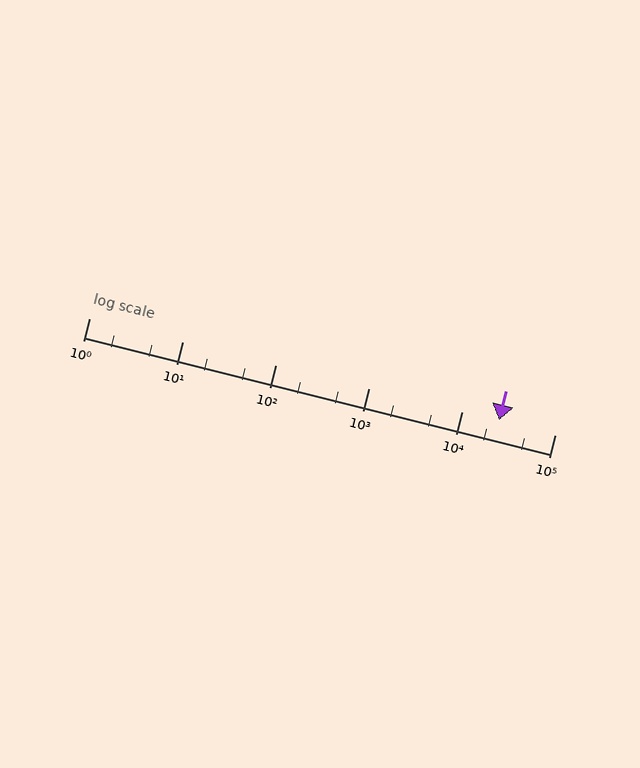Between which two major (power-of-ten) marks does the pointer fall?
The pointer is between 10000 and 100000.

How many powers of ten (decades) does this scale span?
The scale spans 5 decades, from 1 to 100000.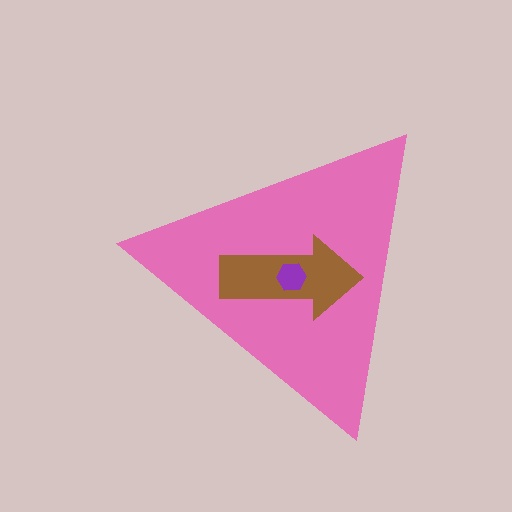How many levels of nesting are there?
3.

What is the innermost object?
The purple hexagon.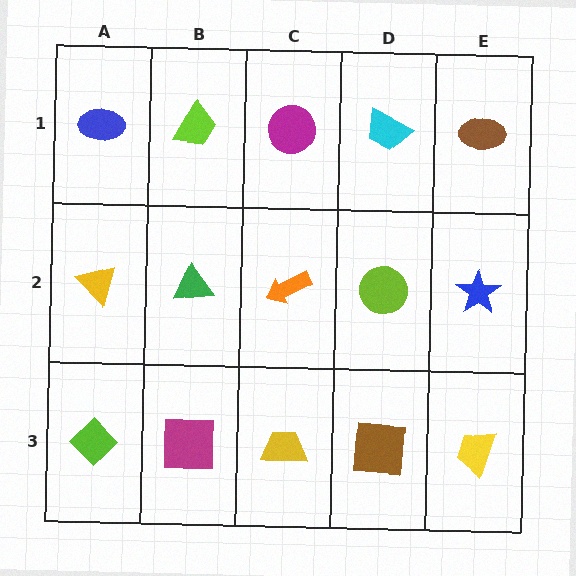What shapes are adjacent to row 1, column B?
A green triangle (row 2, column B), a blue ellipse (row 1, column A), a magenta circle (row 1, column C).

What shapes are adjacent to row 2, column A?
A blue ellipse (row 1, column A), a lime diamond (row 3, column A), a green triangle (row 2, column B).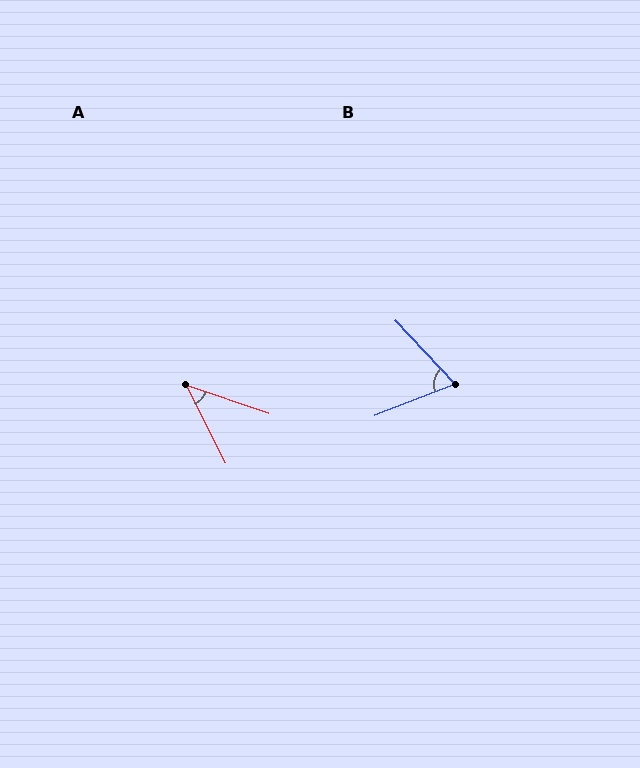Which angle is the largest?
B, at approximately 68 degrees.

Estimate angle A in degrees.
Approximately 44 degrees.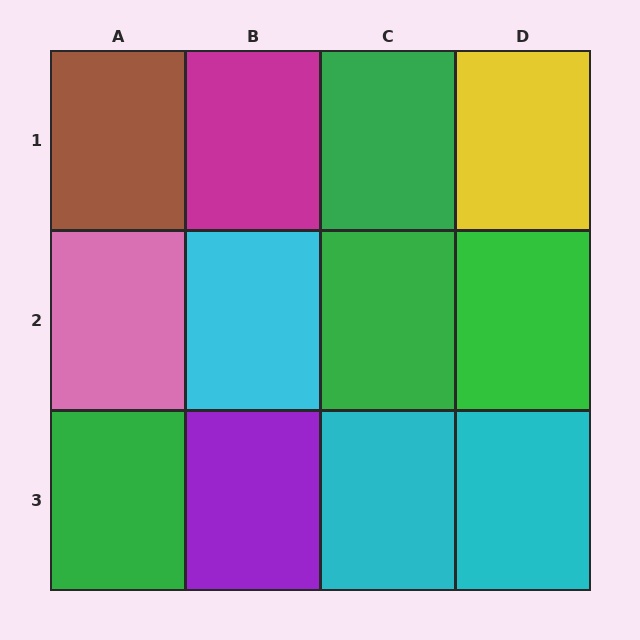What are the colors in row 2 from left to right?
Pink, cyan, green, green.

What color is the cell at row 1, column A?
Brown.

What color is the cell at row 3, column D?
Cyan.